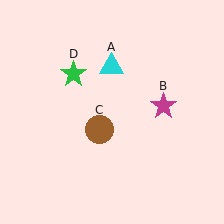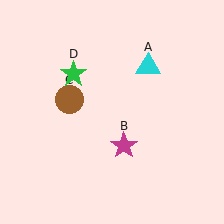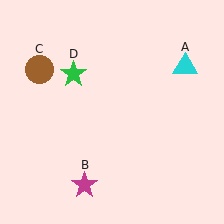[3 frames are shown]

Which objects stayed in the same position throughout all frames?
Green star (object D) remained stationary.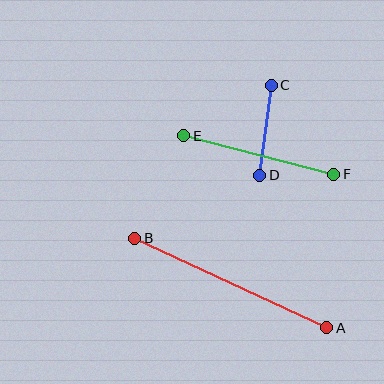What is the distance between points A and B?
The distance is approximately 211 pixels.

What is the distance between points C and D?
The distance is approximately 91 pixels.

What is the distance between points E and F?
The distance is approximately 155 pixels.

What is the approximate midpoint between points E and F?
The midpoint is at approximately (259, 155) pixels.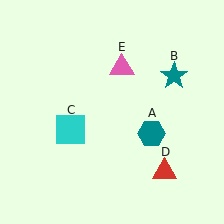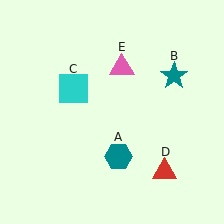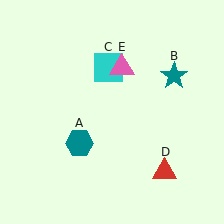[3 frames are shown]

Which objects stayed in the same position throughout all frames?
Teal star (object B) and red triangle (object D) and pink triangle (object E) remained stationary.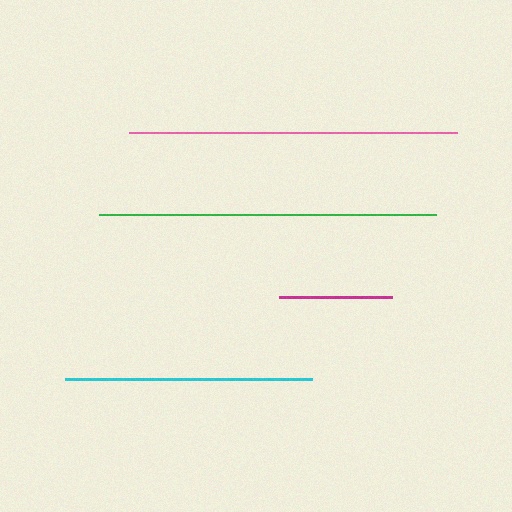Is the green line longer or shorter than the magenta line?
The green line is longer than the magenta line.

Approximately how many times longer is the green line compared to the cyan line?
The green line is approximately 1.4 times the length of the cyan line.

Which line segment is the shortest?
The magenta line is the shortest at approximately 113 pixels.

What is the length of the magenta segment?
The magenta segment is approximately 113 pixels long.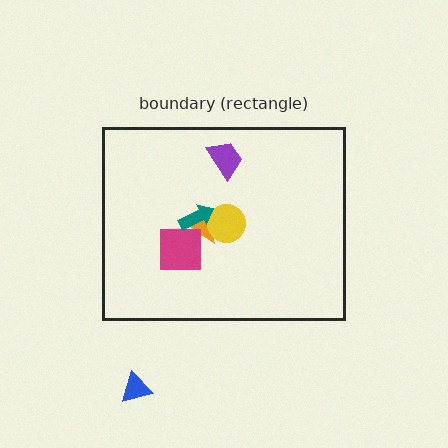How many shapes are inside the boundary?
5 inside, 1 outside.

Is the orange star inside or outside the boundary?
Inside.